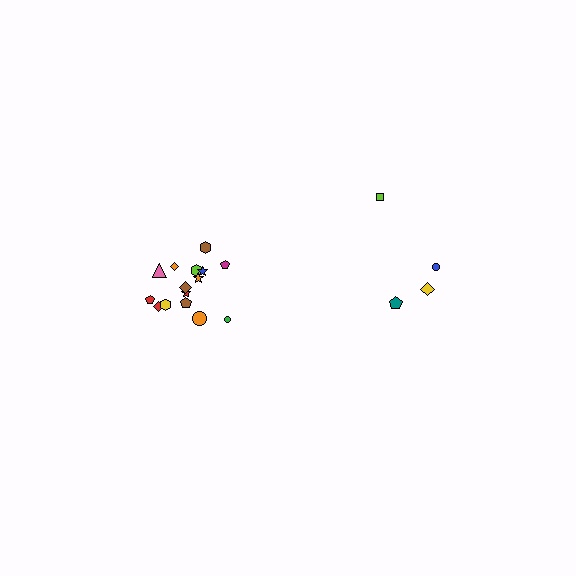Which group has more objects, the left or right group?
The left group.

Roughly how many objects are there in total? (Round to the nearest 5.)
Roughly 20 objects in total.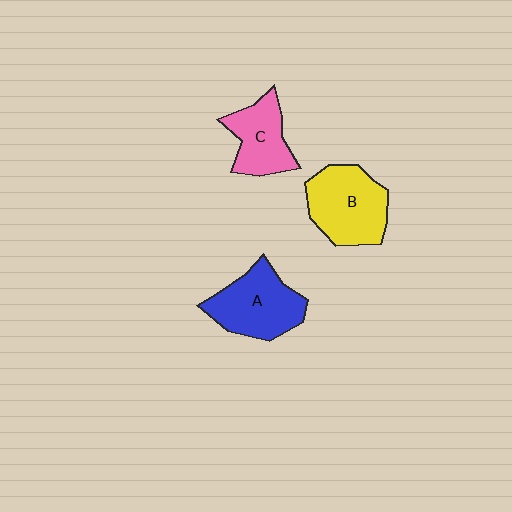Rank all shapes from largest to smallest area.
From largest to smallest: B (yellow), A (blue), C (pink).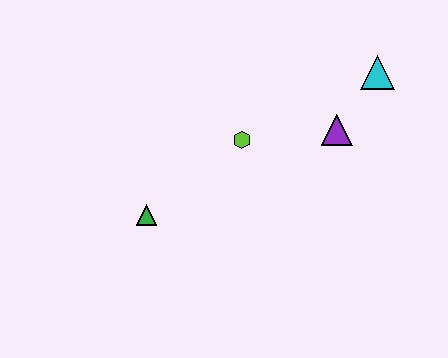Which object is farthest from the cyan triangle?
The green triangle is farthest from the cyan triangle.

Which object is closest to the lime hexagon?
The purple triangle is closest to the lime hexagon.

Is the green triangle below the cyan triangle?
Yes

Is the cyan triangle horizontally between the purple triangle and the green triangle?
No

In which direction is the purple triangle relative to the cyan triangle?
The purple triangle is below the cyan triangle.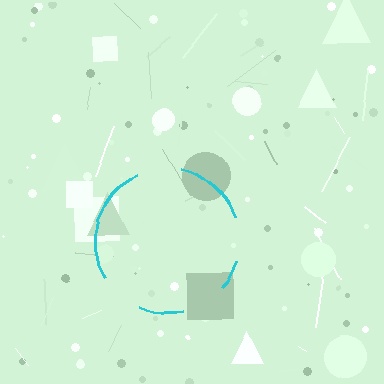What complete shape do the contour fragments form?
The contour fragments form a circle.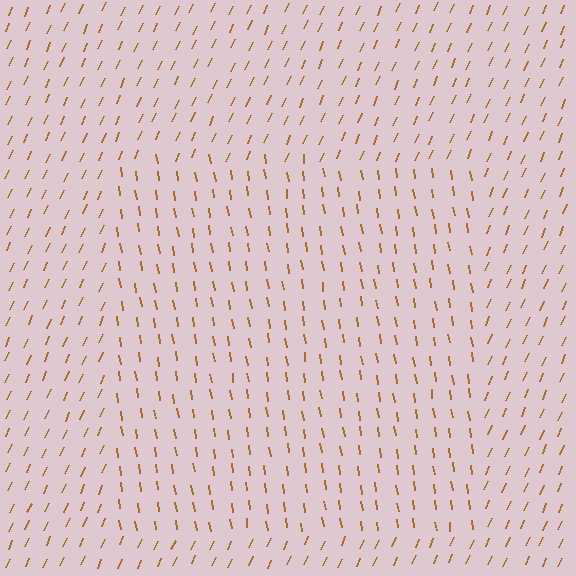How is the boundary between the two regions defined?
The boundary is defined purely by a change in line orientation (approximately 33 degrees difference). All lines are the same color and thickness.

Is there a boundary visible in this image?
Yes, there is a texture boundary formed by a change in line orientation.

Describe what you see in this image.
The image is filled with small brown line segments. A rectangle region in the image has lines oriented differently from the surrounding lines, creating a visible texture boundary.